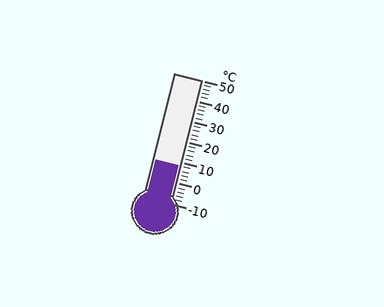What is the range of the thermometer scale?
The thermometer scale ranges from -10°C to 50°C.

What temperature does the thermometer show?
The thermometer shows approximately 8°C.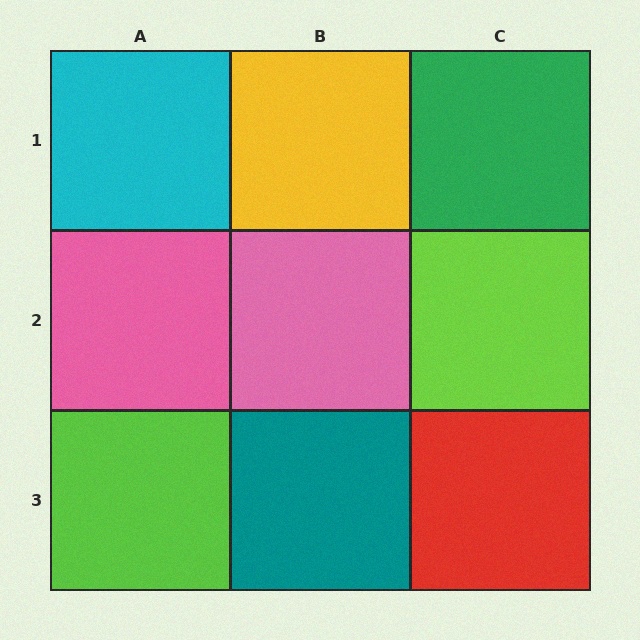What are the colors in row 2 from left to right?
Pink, pink, lime.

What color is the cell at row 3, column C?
Red.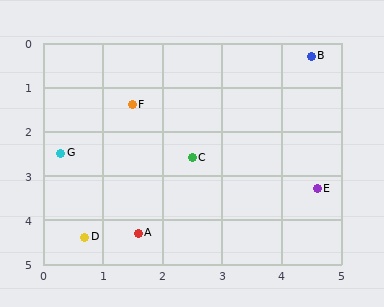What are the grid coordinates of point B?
Point B is at approximately (4.5, 0.3).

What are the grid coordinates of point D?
Point D is at approximately (0.7, 4.4).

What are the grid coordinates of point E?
Point E is at approximately (4.6, 3.3).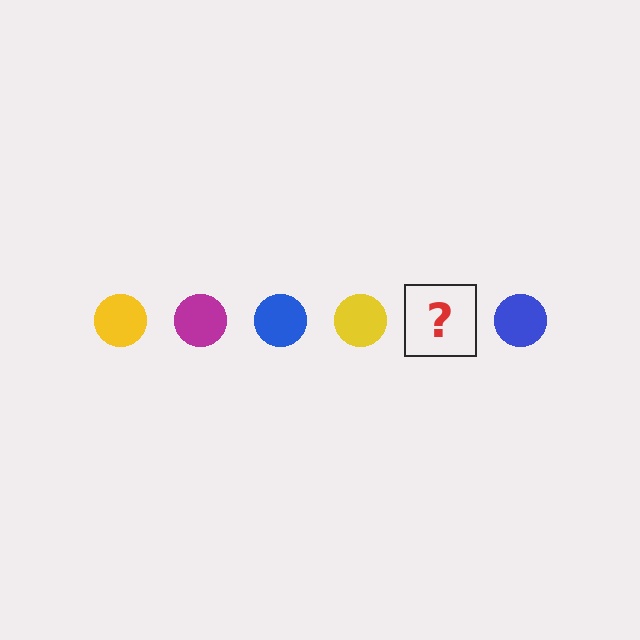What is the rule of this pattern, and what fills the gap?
The rule is that the pattern cycles through yellow, magenta, blue circles. The gap should be filled with a magenta circle.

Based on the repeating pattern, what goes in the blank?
The blank should be a magenta circle.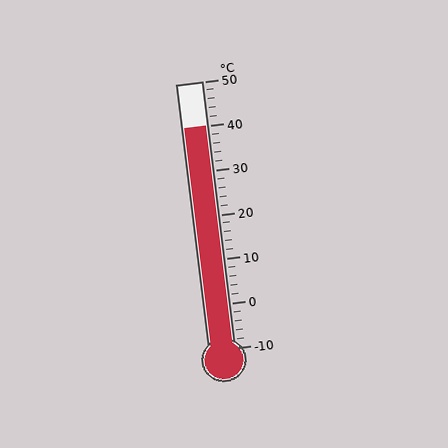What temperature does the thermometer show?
The thermometer shows approximately 40°C.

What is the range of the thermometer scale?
The thermometer scale ranges from -10°C to 50°C.